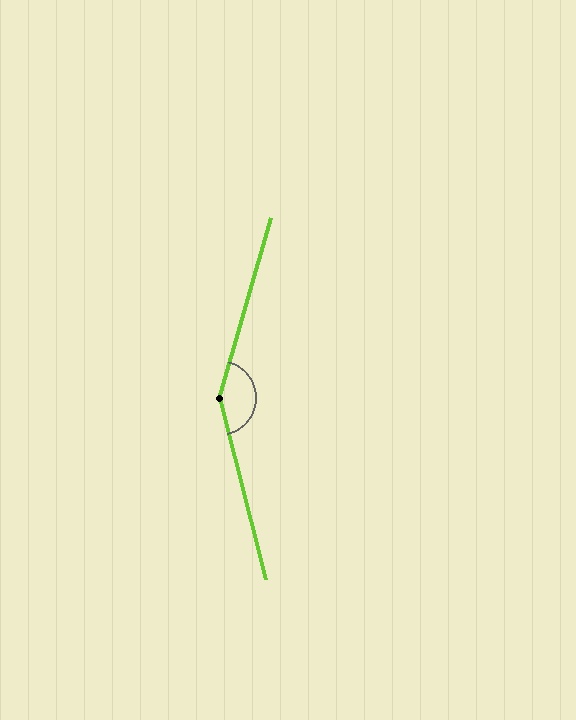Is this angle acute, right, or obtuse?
It is obtuse.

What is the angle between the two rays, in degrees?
Approximately 150 degrees.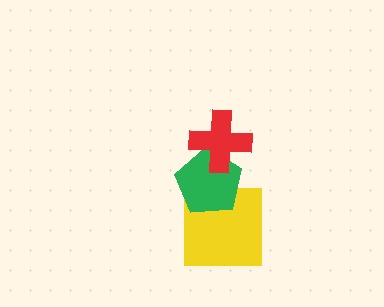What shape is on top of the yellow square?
The green pentagon is on top of the yellow square.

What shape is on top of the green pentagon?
The red cross is on top of the green pentagon.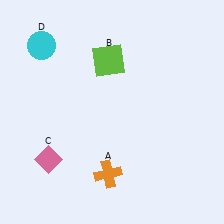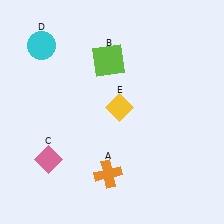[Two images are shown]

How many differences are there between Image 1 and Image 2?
There is 1 difference between the two images.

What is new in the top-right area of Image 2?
A yellow diamond (E) was added in the top-right area of Image 2.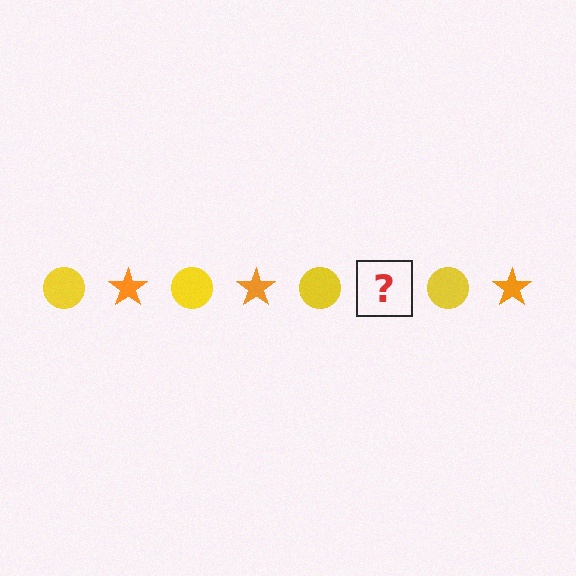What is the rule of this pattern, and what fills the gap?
The rule is that the pattern alternates between yellow circle and orange star. The gap should be filled with an orange star.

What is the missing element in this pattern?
The missing element is an orange star.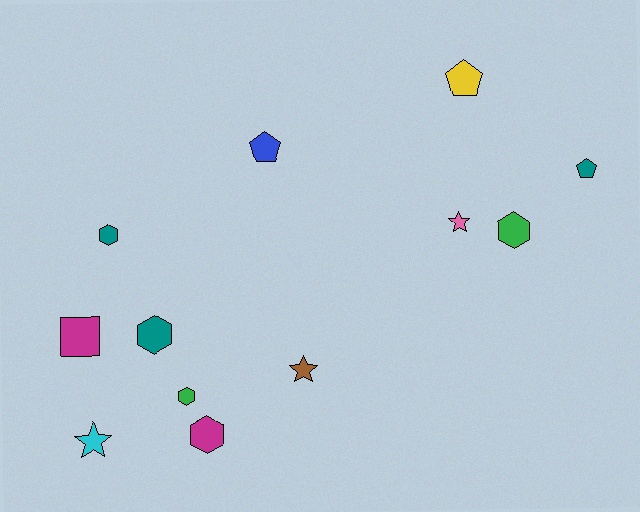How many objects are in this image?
There are 12 objects.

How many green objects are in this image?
There are 2 green objects.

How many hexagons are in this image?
There are 5 hexagons.